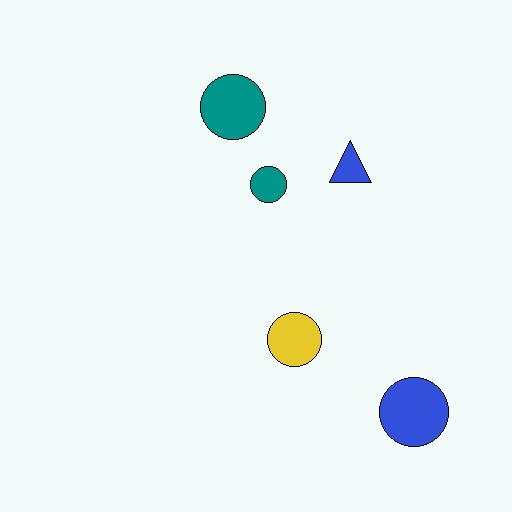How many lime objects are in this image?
There are no lime objects.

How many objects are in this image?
There are 5 objects.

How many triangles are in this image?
There is 1 triangle.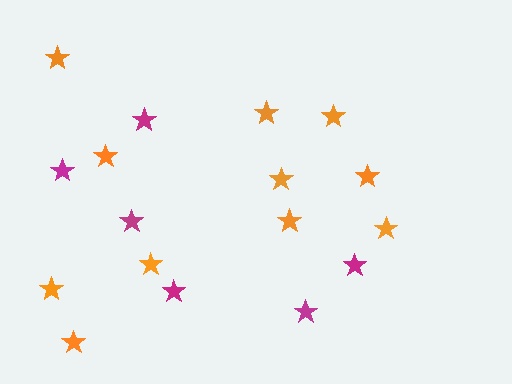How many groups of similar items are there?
There are 2 groups: one group of orange stars (11) and one group of magenta stars (6).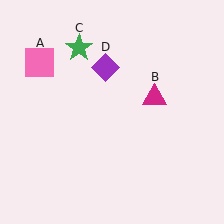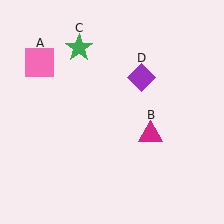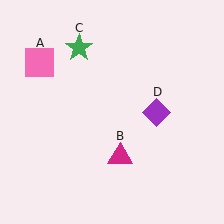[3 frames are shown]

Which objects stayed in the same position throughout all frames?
Pink square (object A) and green star (object C) remained stationary.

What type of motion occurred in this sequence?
The magenta triangle (object B), purple diamond (object D) rotated clockwise around the center of the scene.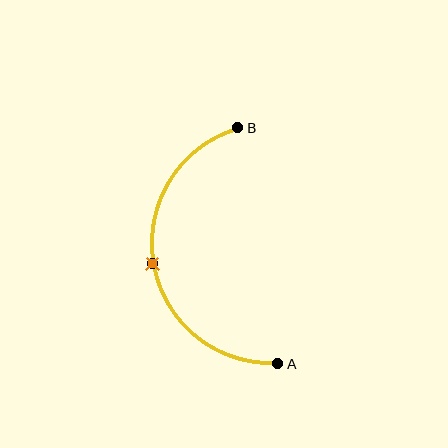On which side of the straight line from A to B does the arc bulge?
The arc bulges to the left of the straight line connecting A and B.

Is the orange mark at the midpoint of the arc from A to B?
Yes. The orange mark lies on the arc at equal arc-length from both A and B — it is the arc midpoint.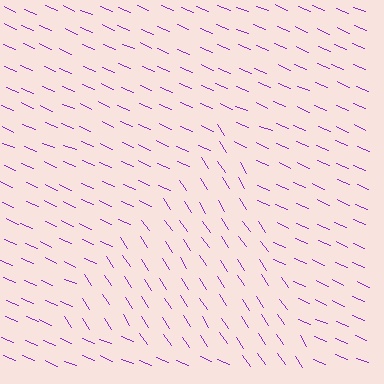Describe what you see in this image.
The image is filled with small purple line segments. A triangle region in the image has lines oriented differently from the surrounding lines, creating a visible texture boundary.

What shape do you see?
I see a triangle.